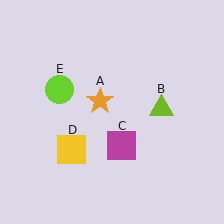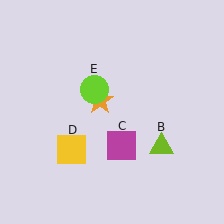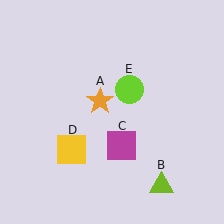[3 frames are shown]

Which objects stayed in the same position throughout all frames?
Orange star (object A) and magenta square (object C) and yellow square (object D) remained stationary.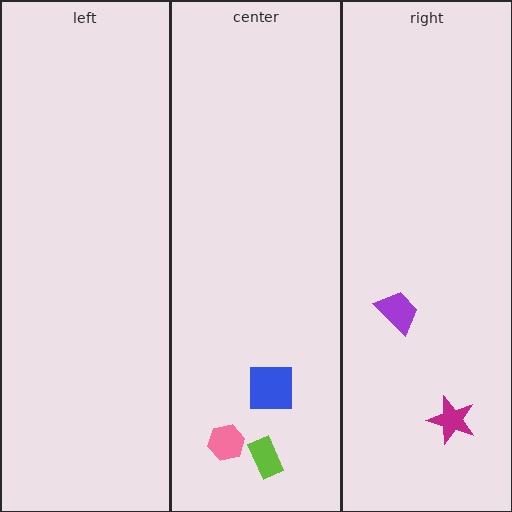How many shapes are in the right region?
2.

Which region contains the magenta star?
The right region.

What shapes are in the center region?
The pink hexagon, the blue square, the lime rectangle.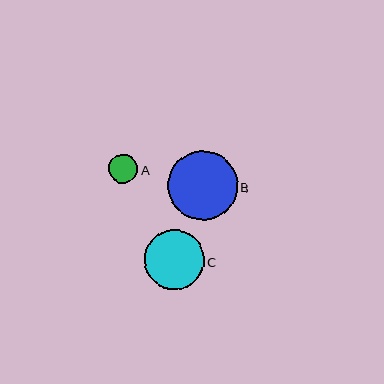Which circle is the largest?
Circle B is the largest with a size of approximately 69 pixels.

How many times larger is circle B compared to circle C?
Circle B is approximately 1.2 times the size of circle C.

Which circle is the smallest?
Circle A is the smallest with a size of approximately 29 pixels.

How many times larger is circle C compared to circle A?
Circle C is approximately 2.1 times the size of circle A.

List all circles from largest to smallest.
From largest to smallest: B, C, A.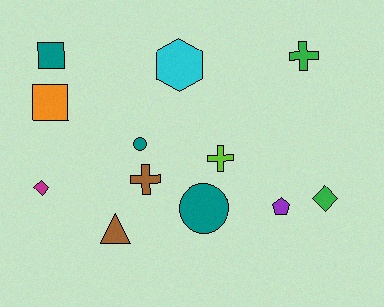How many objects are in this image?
There are 12 objects.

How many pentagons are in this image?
There is 1 pentagon.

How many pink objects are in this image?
There are no pink objects.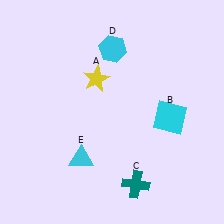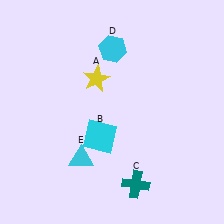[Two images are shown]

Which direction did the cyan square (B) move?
The cyan square (B) moved left.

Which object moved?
The cyan square (B) moved left.